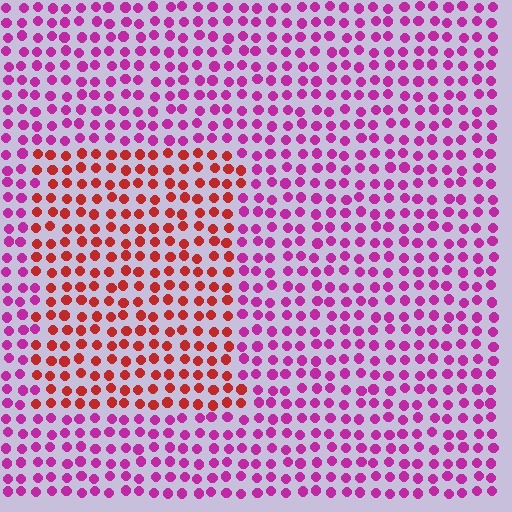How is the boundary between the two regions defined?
The boundary is defined purely by a slight shift in hue (about 49 degrees). Spacing, size, and orientation are identical on both sides.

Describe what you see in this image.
The image is filled with small magenta elements in a uniform arrangement. A rectangle-shaped region is visible where the elements are tinted to a slightly different hue, forming a subtle color boundary.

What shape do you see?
I see a rectangle.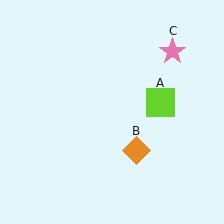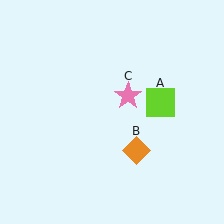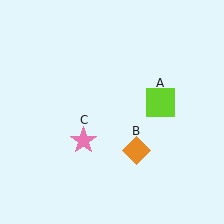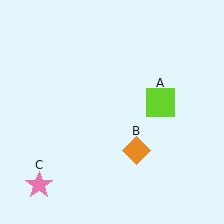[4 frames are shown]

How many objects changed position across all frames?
1 object changed position: pink star (object C).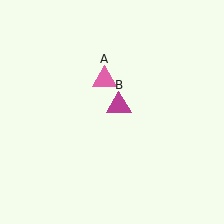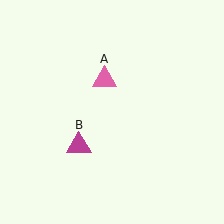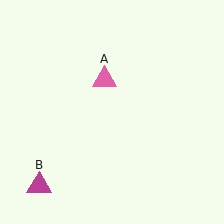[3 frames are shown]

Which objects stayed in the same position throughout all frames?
Pink triangle (object A) remained stationary.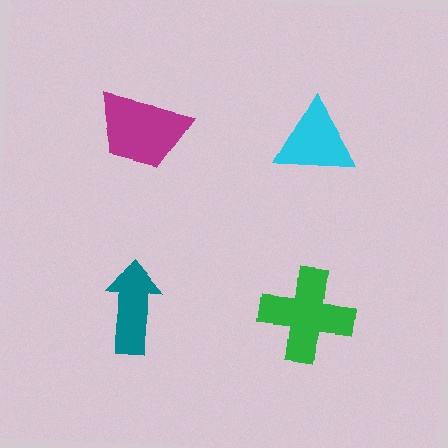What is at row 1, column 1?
A magenta trapezoid.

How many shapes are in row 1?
2 shapes.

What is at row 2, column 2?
A green cross.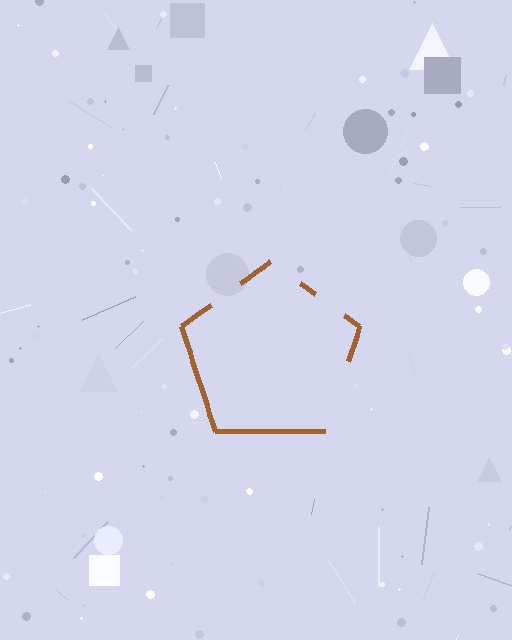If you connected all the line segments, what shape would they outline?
They would outline a pentagon.